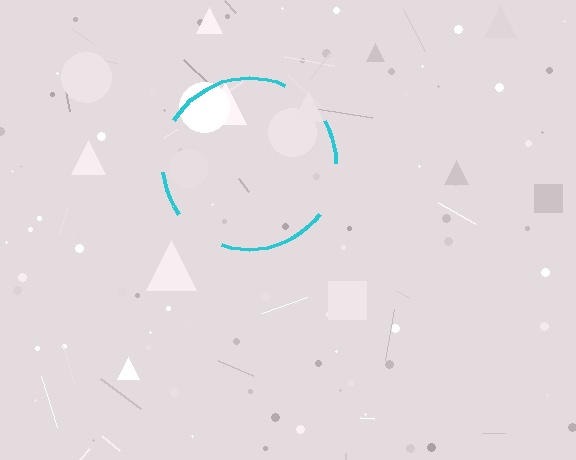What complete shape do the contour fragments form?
The contour fragments form a circle.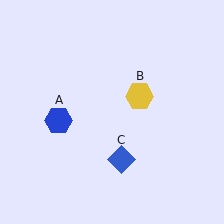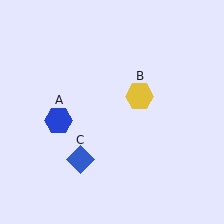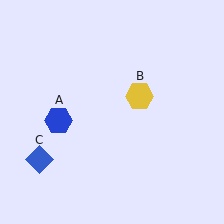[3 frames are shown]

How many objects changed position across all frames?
1 object changed position: blue diamond (object C).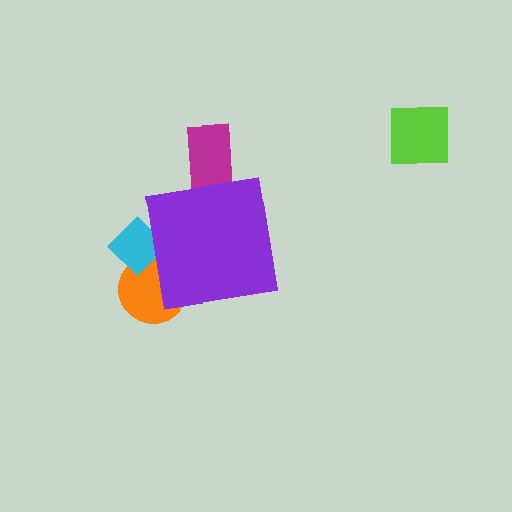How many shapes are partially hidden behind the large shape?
3 shapes are partially hidden.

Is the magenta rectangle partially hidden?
Yes, the magenta rectangle is partially hidden behind the purple square.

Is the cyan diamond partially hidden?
Yes, the cyan diamond is partially hidden behind the purple square.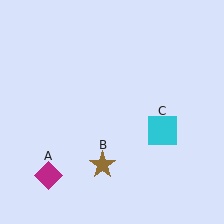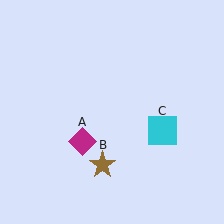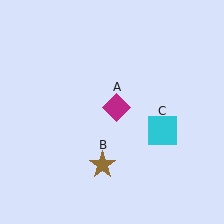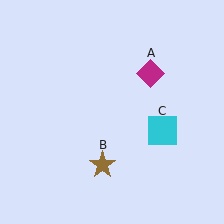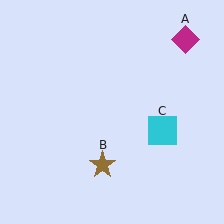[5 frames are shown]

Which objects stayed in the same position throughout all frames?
Brown star (object B) and cyan square (object C) remained stationary.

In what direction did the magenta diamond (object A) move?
The magenta diamond (object A) moved up and to the right.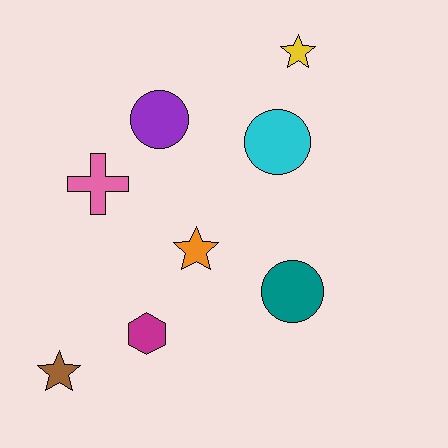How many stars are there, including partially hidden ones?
There are 3 stars.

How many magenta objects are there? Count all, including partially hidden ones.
There is 1 magenta object.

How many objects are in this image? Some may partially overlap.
There are 8 objects.